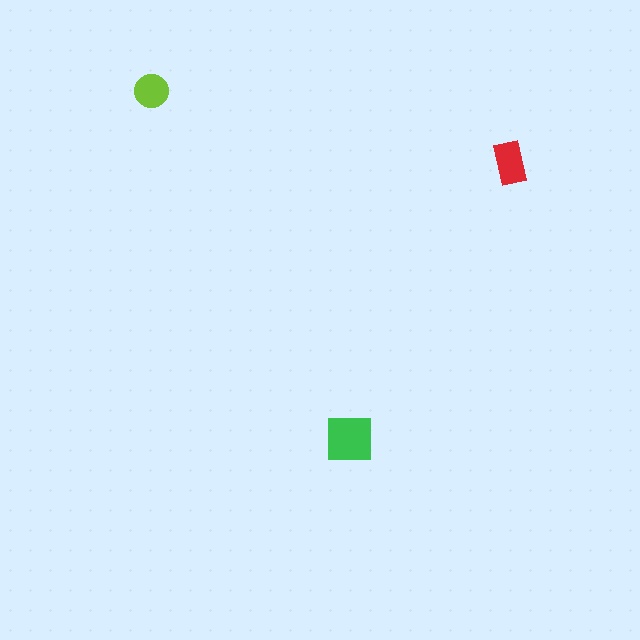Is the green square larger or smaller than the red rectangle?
Larger.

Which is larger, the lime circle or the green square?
The green square.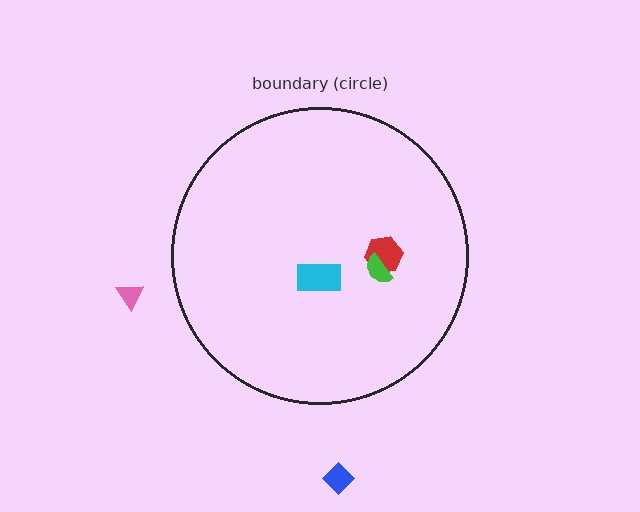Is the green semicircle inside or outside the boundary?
Inside.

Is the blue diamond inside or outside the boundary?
Outside.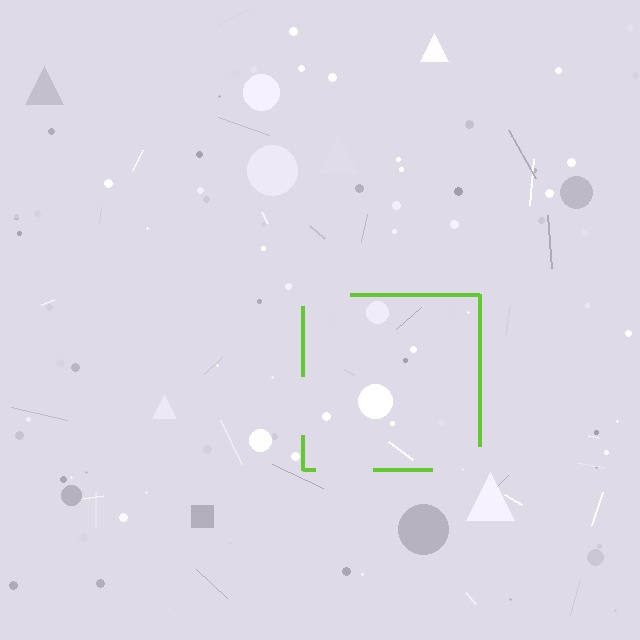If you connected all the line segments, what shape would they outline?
They would outline a square.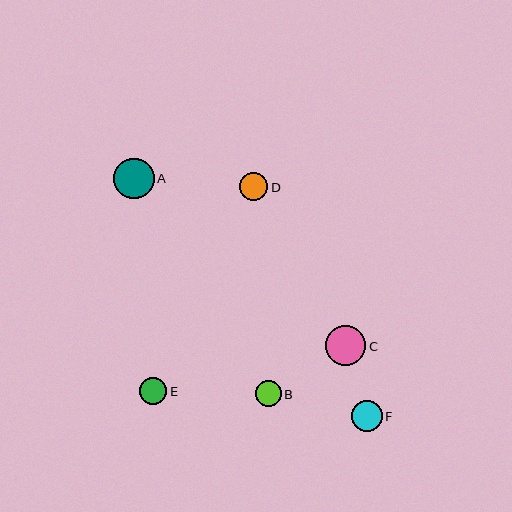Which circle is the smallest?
Circle B is the smallest with a size of approximately 26 pixels.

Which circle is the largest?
Circle A is the largest with a size of approximately 40 pixels.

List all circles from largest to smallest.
From largest to smallest: A, C, F, D, E, B.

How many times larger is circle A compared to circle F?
Circle A is approximately 1.3 times the size of circle F.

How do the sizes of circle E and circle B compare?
Circle E and circle B are approximately the same size.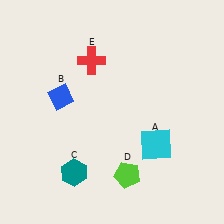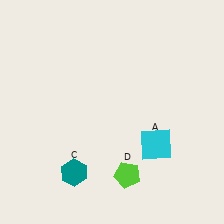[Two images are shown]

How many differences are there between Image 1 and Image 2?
There are 2 differences between the two images.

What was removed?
The red cross (E), the blue diamond (B) were removed in Image 2.